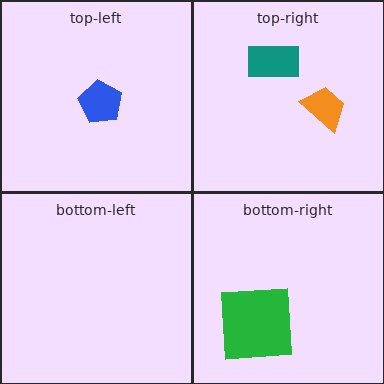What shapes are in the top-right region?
The orange trapezoid, the teal rectangle.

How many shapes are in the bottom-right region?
1.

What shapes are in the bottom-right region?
The green square.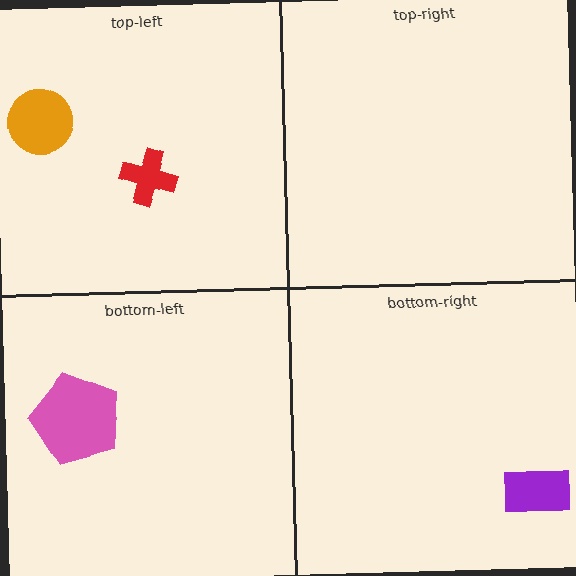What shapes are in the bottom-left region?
The pink pentagon.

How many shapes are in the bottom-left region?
1.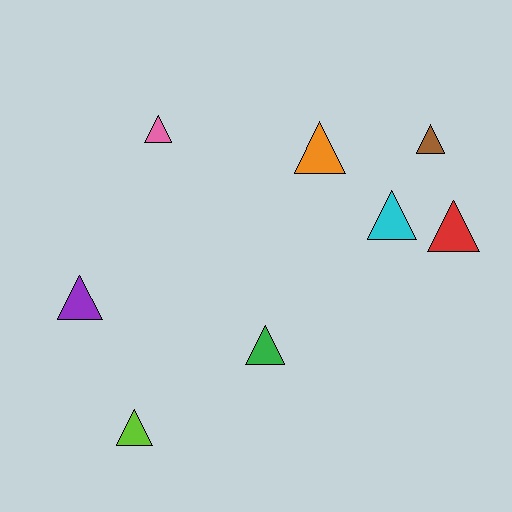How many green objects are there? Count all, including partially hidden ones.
There is 1 green object.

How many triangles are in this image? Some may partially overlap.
There are 8 triangles.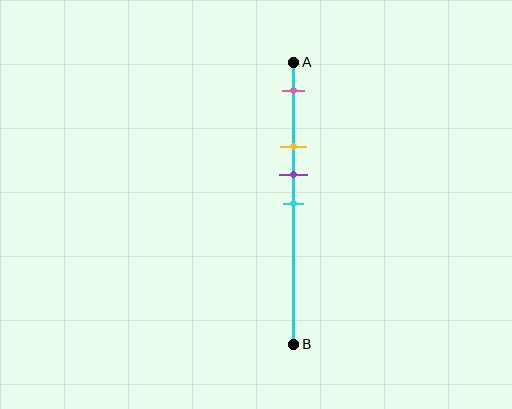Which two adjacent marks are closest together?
The purple and cyan marks are the closest adjacent pair.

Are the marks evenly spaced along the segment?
No, the marks are not evenly spaced.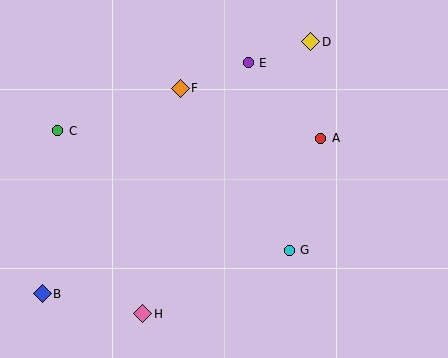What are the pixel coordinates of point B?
Point B is at (42, 294).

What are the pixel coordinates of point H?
Point H is at (143, 314).